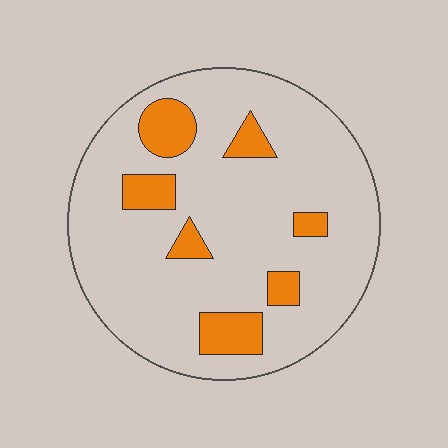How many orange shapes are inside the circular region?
7.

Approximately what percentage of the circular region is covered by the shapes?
Approximately 15%.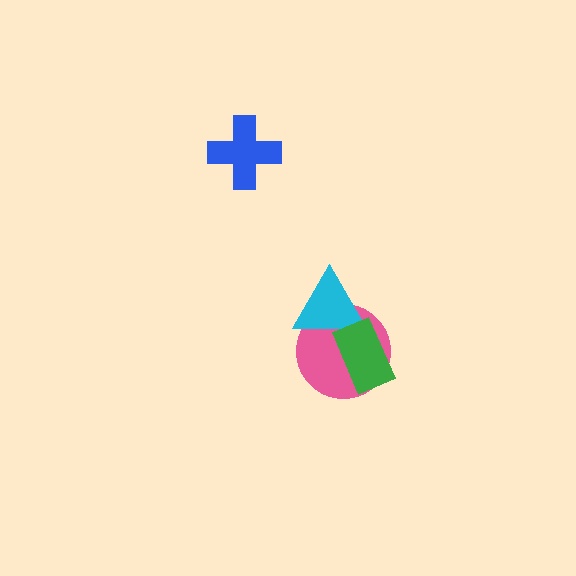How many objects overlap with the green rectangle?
2 objects overlap with the green rectangle.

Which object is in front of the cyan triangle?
The green rectangle is in front of the cyan triangle.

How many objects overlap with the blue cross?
0 objects overlap with the blue cross.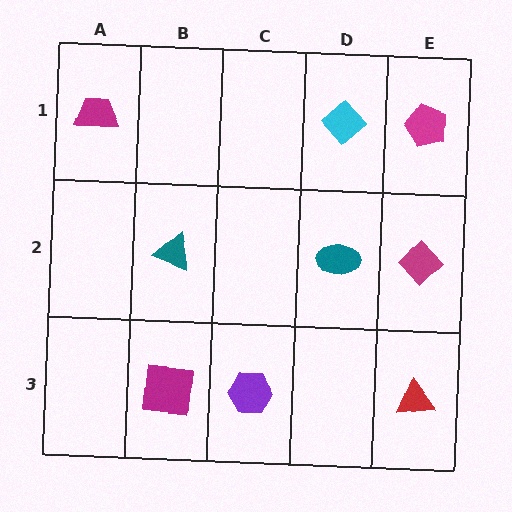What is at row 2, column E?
A magenta diamond.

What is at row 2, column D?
A teal ellipse.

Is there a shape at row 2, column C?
No, that cell is empty.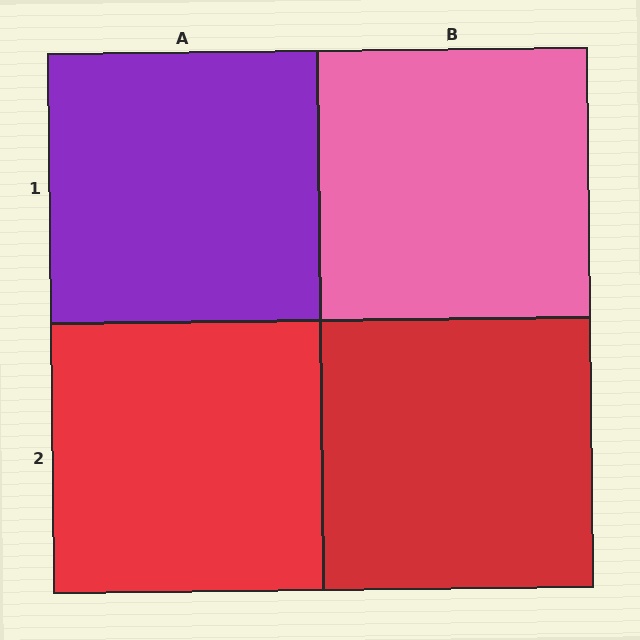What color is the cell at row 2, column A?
Red.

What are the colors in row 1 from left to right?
Purple, pink.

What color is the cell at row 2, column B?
Red.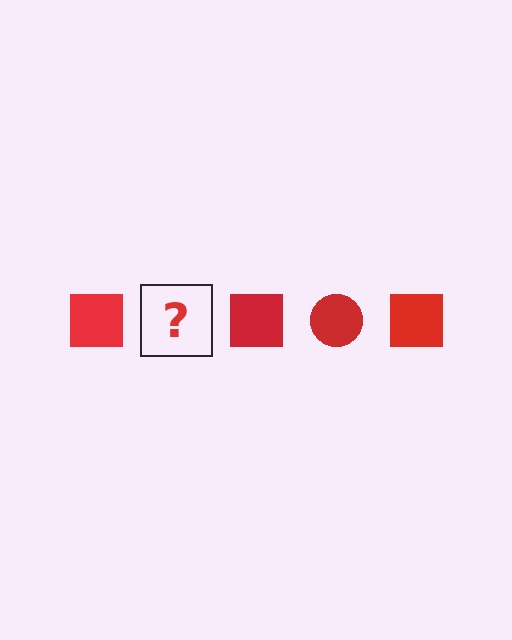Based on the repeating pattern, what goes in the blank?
The blank should be a red circle.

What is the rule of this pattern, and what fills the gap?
The rule is that the pattern cycles through square, circle shapes in red. The gap should be filled with a red circle.